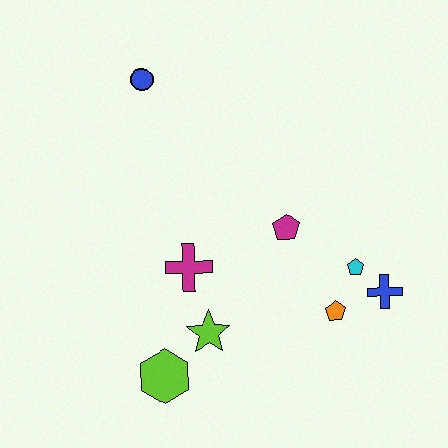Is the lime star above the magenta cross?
No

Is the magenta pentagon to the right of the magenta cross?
Yes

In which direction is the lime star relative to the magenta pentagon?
The lime star is below the magenta pentagon.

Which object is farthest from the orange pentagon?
The blue circle is farthest from the orange pentagon.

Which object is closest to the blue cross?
The cyan pentagon is closest to the blue cross.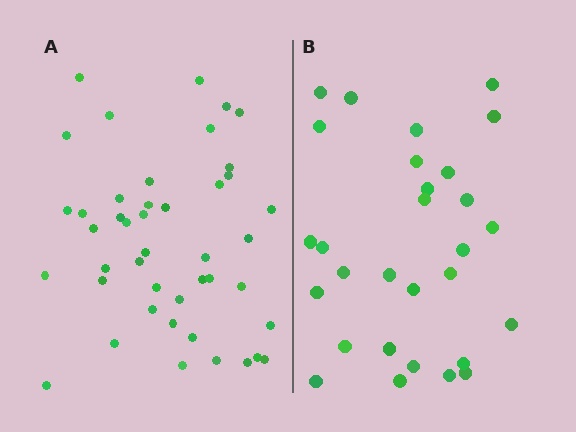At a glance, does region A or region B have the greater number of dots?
Region A (the left region) has more dots.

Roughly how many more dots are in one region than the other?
Region A has approximately 15 more dots than region B.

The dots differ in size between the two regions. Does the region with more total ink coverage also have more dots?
No. Region B has more total ink coverage because its dots are larger, but region A actually contains more individual dots. Total area can be misleading — the number of items is what matters here.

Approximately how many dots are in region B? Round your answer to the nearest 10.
About 30 dots. (The exact count is 29, which rounds to 30.)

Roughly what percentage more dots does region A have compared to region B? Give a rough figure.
About 50% more.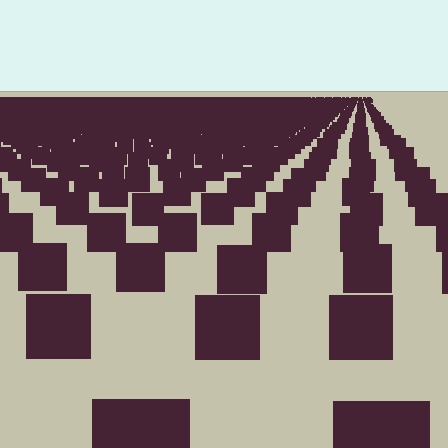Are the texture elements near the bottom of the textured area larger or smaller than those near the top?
Larger. Near the bottom, elements are closer to the viewer and appear at a bigger on-screen size.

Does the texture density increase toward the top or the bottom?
Density increases toward the top.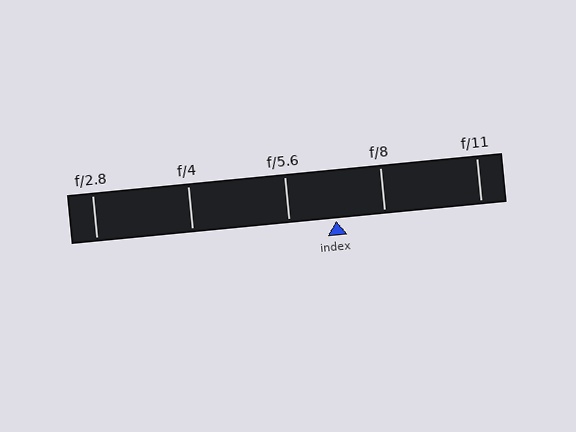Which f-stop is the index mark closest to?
The index mark is closest to f/5.6.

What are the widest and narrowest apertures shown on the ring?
The widest aperture shown is f/2.8 and the narrowest is f/11.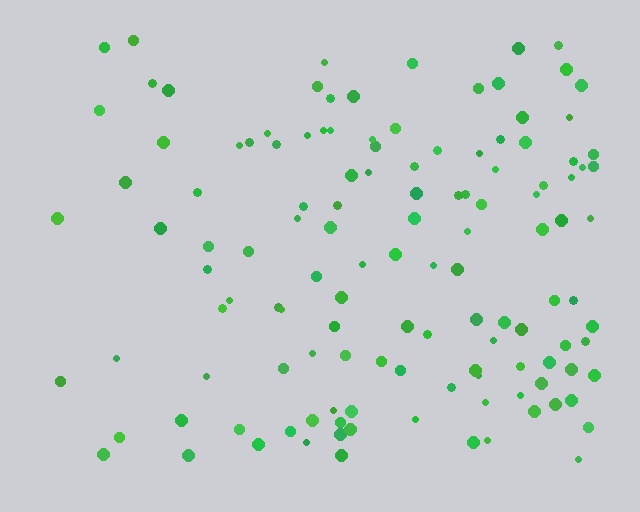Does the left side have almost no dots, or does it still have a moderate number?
Still a moderate number, just noticeably fewer than the right.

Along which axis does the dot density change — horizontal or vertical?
Horizontal.